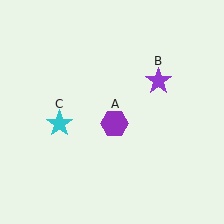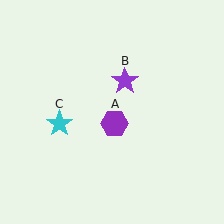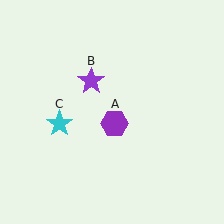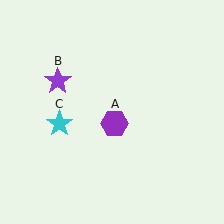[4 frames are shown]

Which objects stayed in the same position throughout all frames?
Purple hexagon (object A) and cyan star (object C) remained stationary.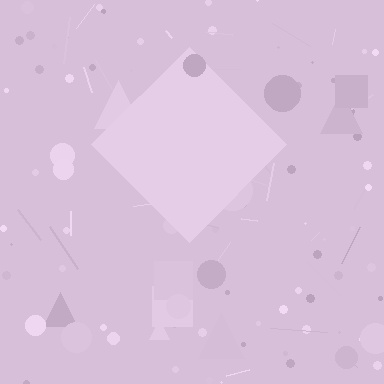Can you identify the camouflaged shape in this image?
The camouflaged shape is a diamond.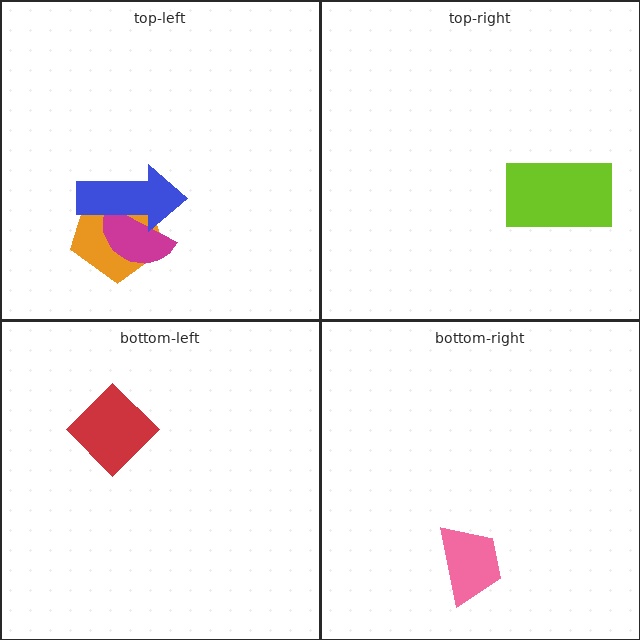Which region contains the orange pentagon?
The top-left region.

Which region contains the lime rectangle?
The top-right region.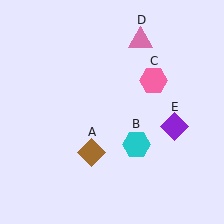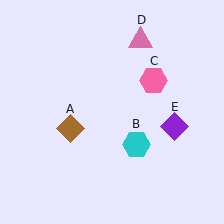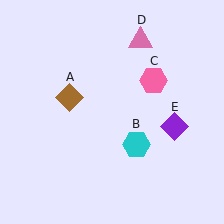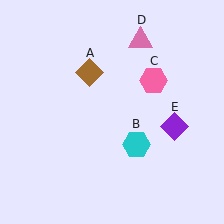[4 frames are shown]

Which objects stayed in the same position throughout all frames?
Cyan hexagon (object B) and pink hexagon (object C) and pink triangle (object D) and purple diamond (object E) remained stationary.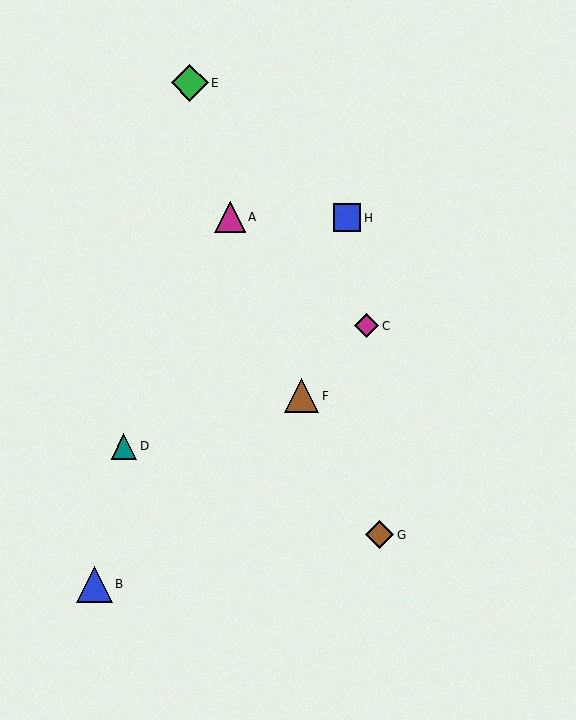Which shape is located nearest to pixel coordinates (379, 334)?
The magenta diamond (labeled C) at (367, 326) is nearest to that location.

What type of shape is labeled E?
Shape E is a green diamond.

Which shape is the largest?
The green diamond (labeled E) is the largest.